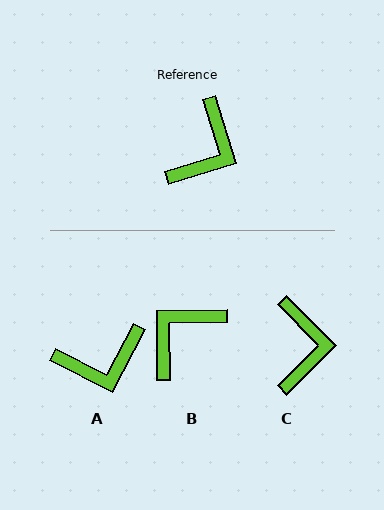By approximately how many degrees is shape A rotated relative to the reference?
Approximately 45 degrees clockwise.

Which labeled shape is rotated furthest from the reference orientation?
B, about 163 degrees away.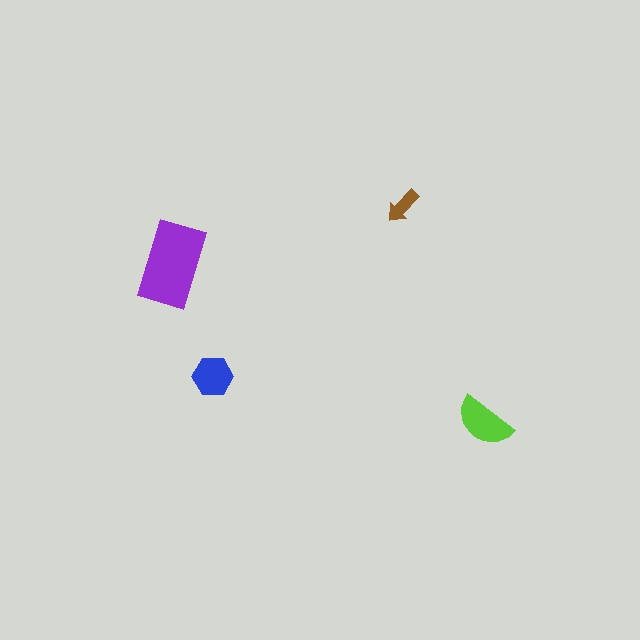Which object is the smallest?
The brown arrow.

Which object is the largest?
The purple rectangle.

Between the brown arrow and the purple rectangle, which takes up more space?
The purple rectangle.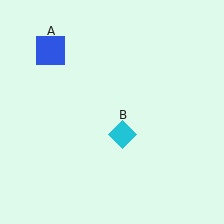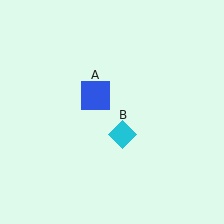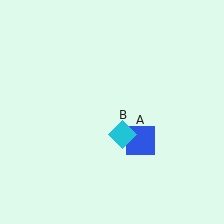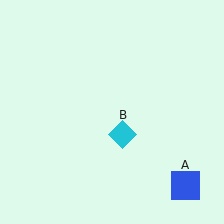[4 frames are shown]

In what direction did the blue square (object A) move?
The blue square (object A) moved down and to the right.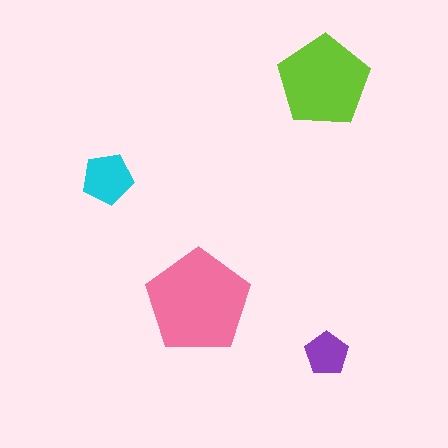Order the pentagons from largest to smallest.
the pink one, the lime one, the cyan one, the purple one.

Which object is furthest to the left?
The cyan pentagon is leftmost.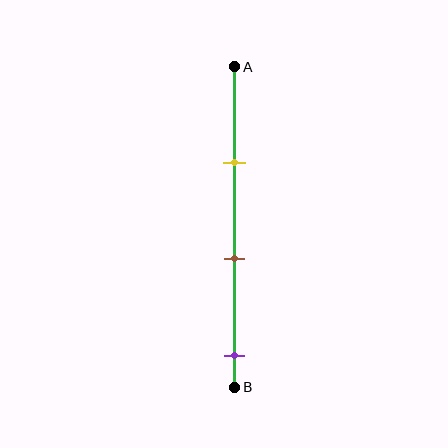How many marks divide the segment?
There are 3 marks dividing the segment.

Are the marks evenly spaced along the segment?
Yes, the marks are approximately evenly spaced.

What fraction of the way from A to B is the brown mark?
The brown mark is approximately 60% (0.6) of the way from A to B.